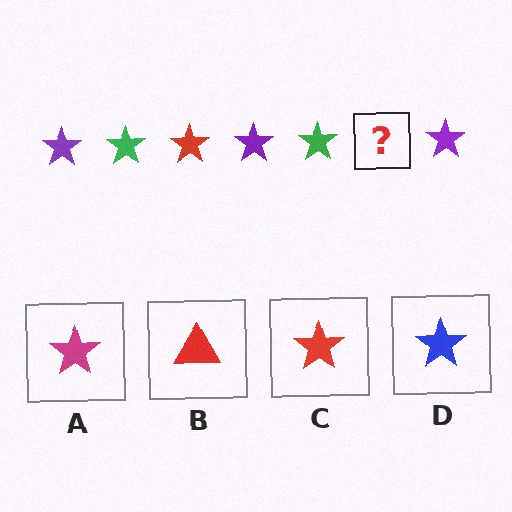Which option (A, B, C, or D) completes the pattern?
C.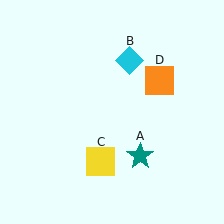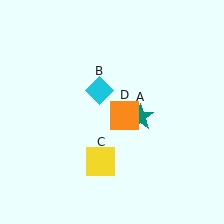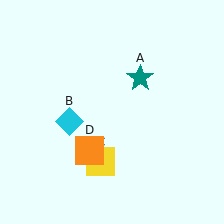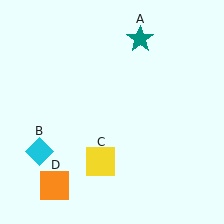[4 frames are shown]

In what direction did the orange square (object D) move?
The orange square (object D) moved down and to the left.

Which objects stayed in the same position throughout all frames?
Yellow square (object C) remained stationary.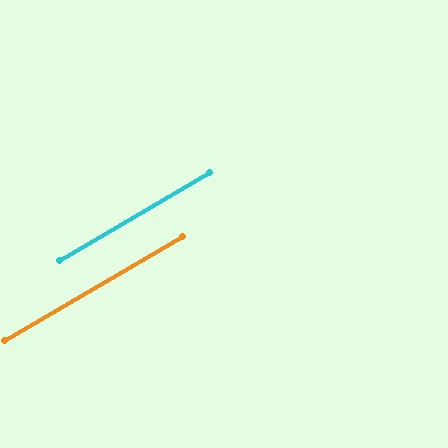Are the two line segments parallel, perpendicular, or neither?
Parallel — their directions differ by only 0.0°.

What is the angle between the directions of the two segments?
Approximately 0 degrees.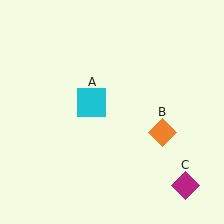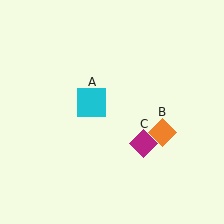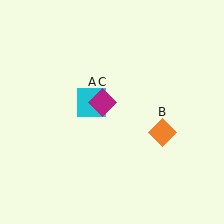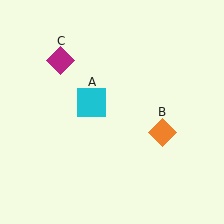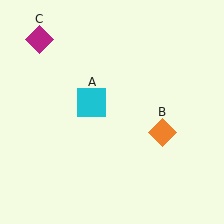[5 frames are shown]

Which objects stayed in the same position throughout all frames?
Cyan square (object A) and orange diamond (object B) remained stationary.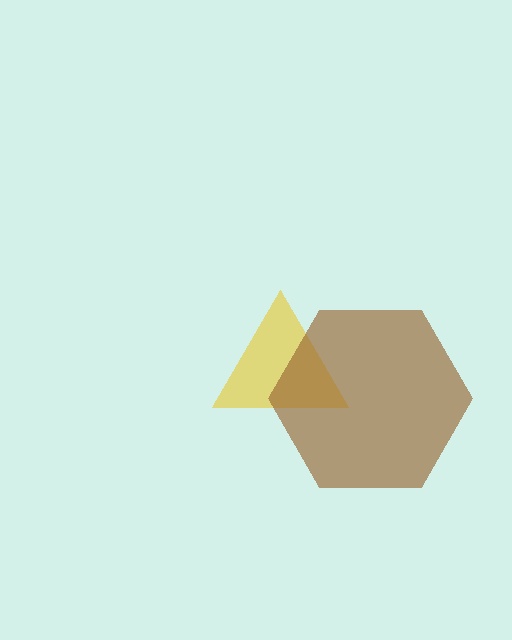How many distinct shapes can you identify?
There are 2 distinct shapes: a yellow triangle, a brown hexagon.